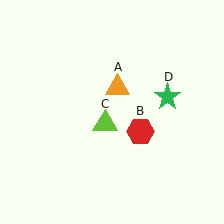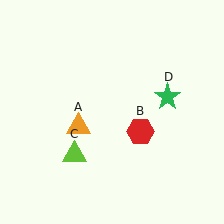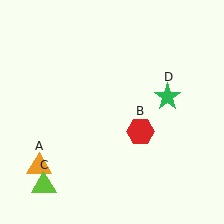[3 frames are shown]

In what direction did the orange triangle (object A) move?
The orange triangle (object A) moved down and to the left.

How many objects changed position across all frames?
2 objects changed position: orange triangle (object A), lime triangle (object C).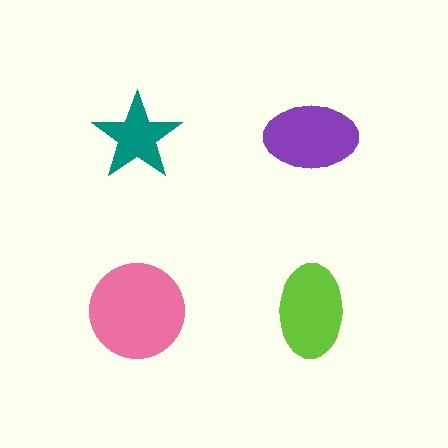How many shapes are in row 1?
2 shapes.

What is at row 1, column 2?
A purple ellipse.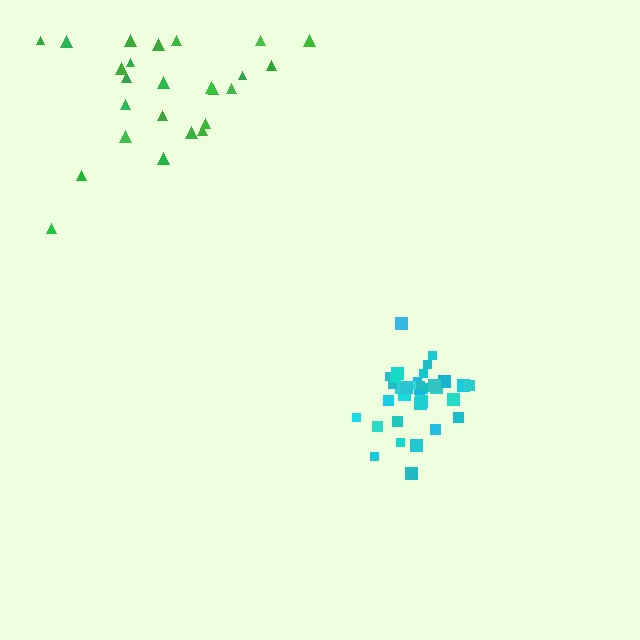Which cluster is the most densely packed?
Cyan.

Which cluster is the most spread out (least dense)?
Green.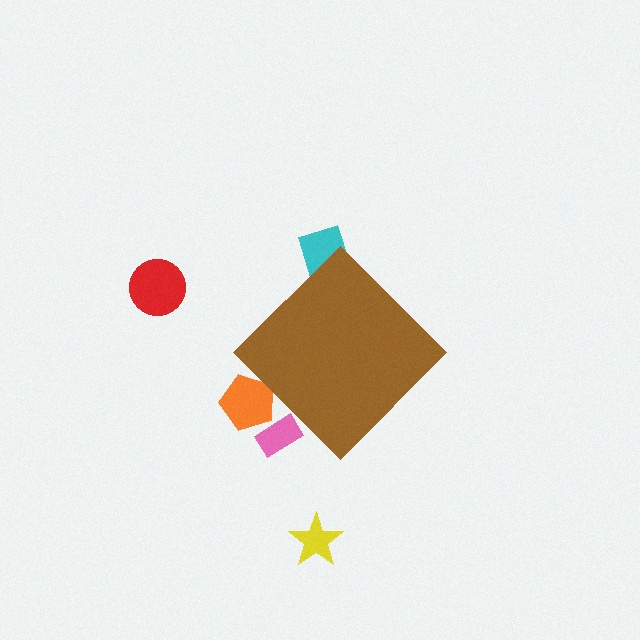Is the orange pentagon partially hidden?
Yes, the orange pentagon is partially hidden behind the brown diamond.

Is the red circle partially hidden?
No, the red circle is fully visible.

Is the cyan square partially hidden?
Yes, the cyan square is partially hidden behind the brown diamond.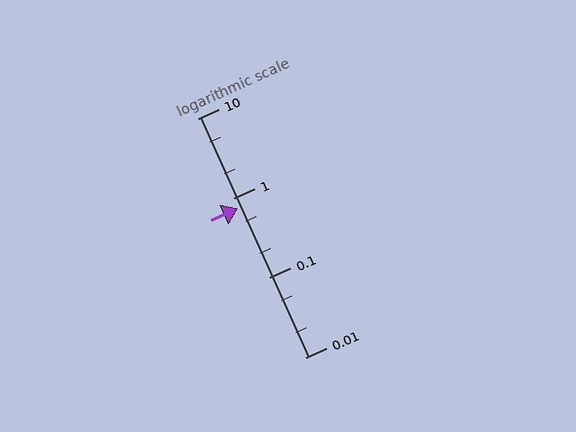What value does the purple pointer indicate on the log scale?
The pointer indicates approximately 0.74.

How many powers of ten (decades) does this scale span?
The scale spans 3 decades, from 0.01 to 10.